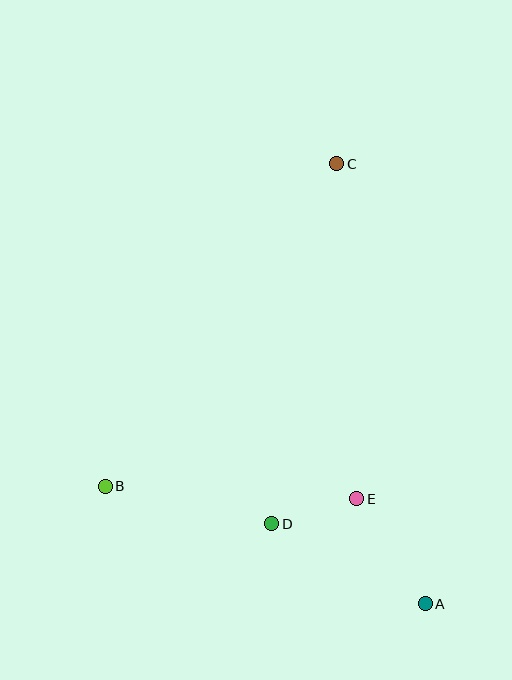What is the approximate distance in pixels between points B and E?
The distance between B and E is approximately 252 pixels.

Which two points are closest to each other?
Points D and E are closest to each other.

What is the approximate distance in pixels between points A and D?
The distance between A and D is approximately 173 pixels.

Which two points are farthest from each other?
Points A and C are farthest from each other.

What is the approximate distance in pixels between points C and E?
The distance between C and E is approximately 335 pixels.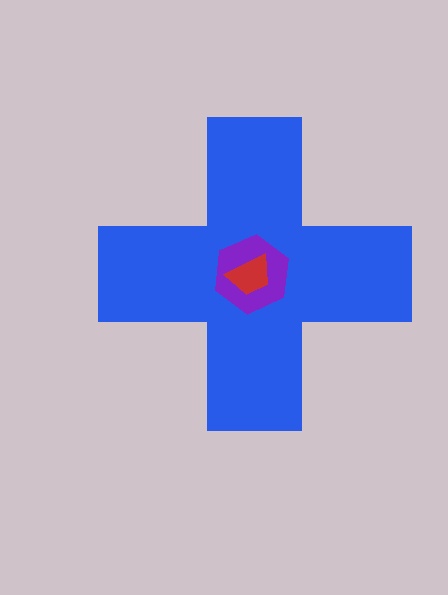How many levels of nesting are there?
3.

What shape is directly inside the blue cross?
The purple hexagon.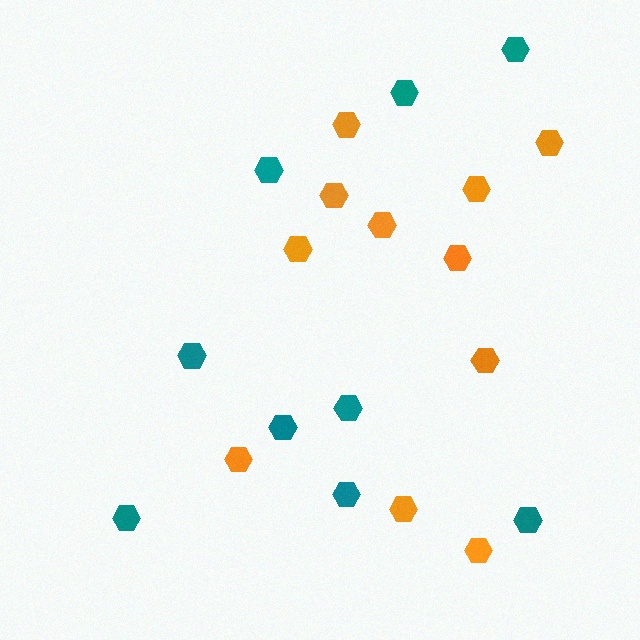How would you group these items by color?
There are 2 groups: one group of teal hexagons (9) and one group of orange hexagons (11).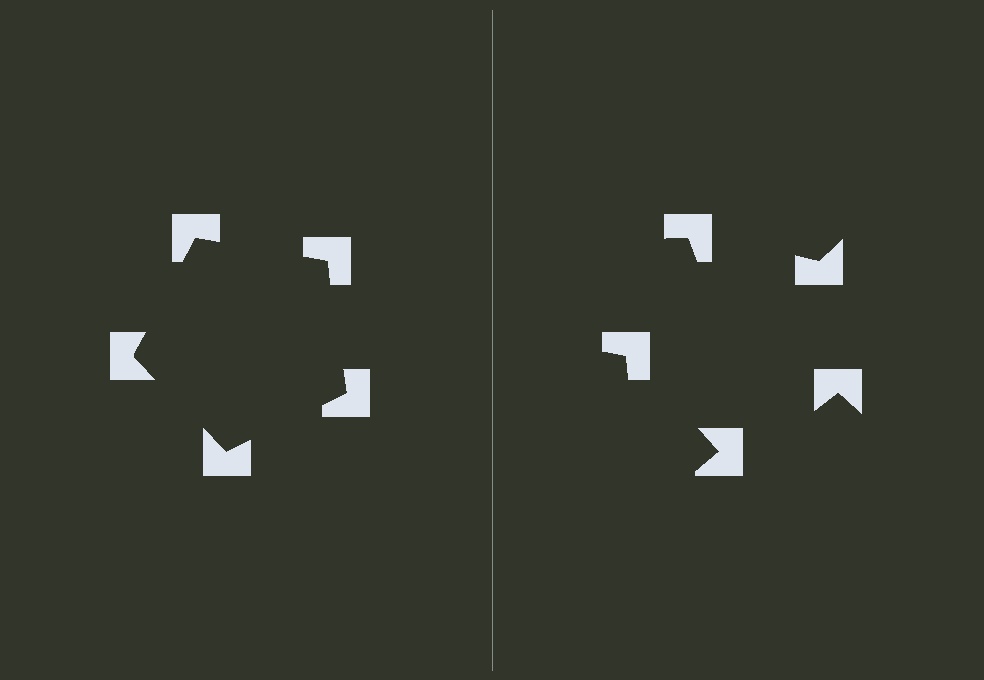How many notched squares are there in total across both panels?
10 — 5 on each side.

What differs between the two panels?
The notched squares are positioned identically on both sides; only the wedge orientations differ. On the left they align to a pentagon; on the right they are misaligned.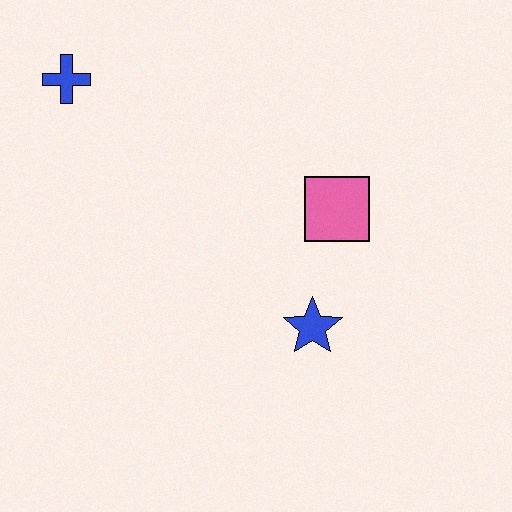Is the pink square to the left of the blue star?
No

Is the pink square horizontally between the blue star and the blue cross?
No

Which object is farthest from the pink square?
The blue cross is farthest from the pink square.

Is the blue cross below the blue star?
No